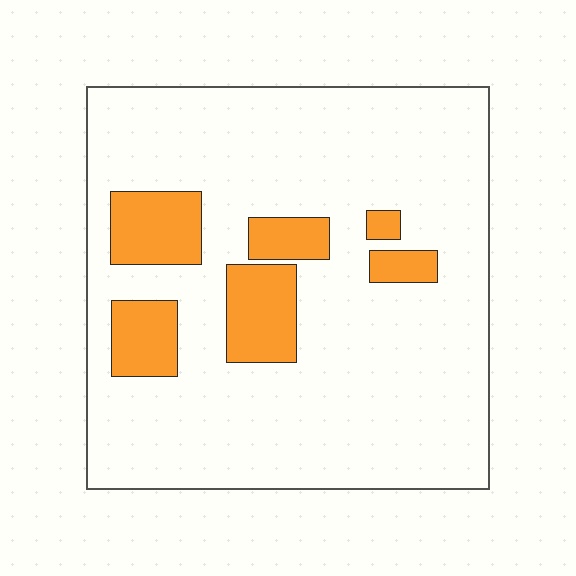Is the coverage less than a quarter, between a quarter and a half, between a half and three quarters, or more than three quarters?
Less than a quarter.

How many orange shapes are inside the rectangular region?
6.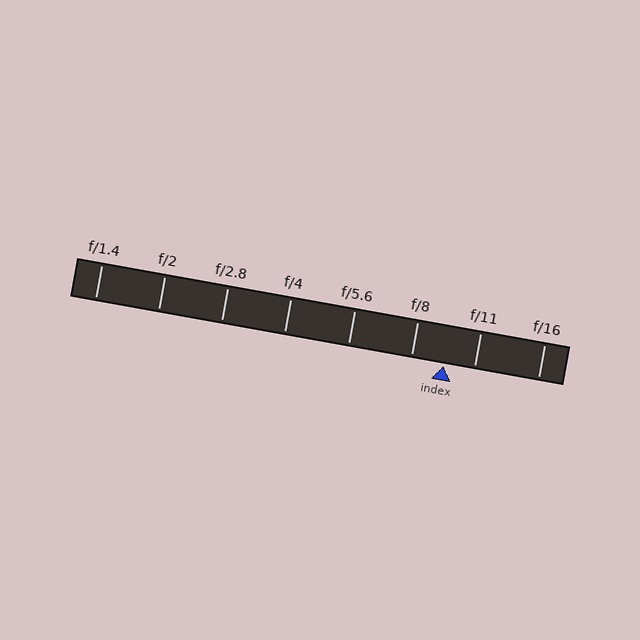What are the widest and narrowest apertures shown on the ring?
The widest aperture shown is f/1.4 and the narrowest is f/16.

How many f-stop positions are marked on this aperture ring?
There are 8 f-stop positions marked.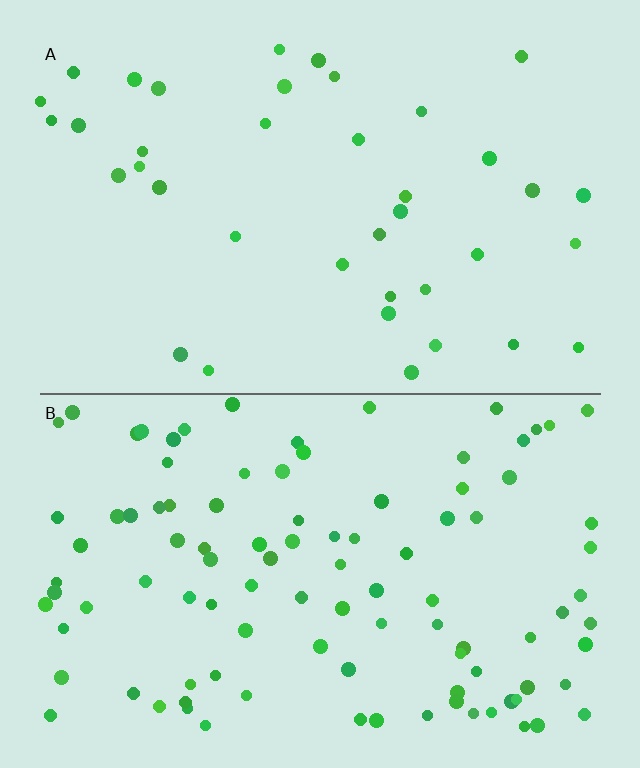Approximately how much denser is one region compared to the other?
Approximately 2.7× — region B over region A.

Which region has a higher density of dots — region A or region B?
B (the bottom).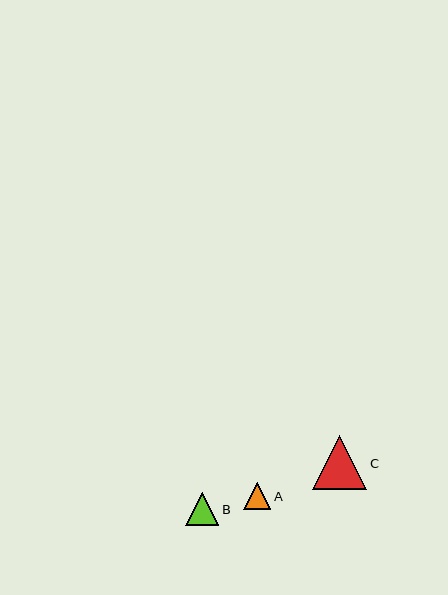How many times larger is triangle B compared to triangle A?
Triangle B is approximately 1.2 times the size of triangle A.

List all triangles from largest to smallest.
From largest to smallest: C, B, A.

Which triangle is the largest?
Triangle C is the largest with a size of approximately 54 pixels.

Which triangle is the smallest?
Triangle A is the smallest with a size of approximately 27 pixels.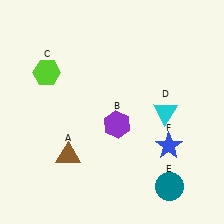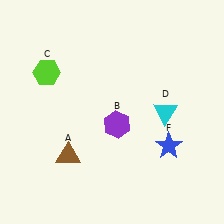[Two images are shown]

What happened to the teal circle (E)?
The teal circle (E) was removed in Image 2. It was in the bottom-right area of Image 1.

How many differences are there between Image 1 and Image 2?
There is 1 difference between the two images.